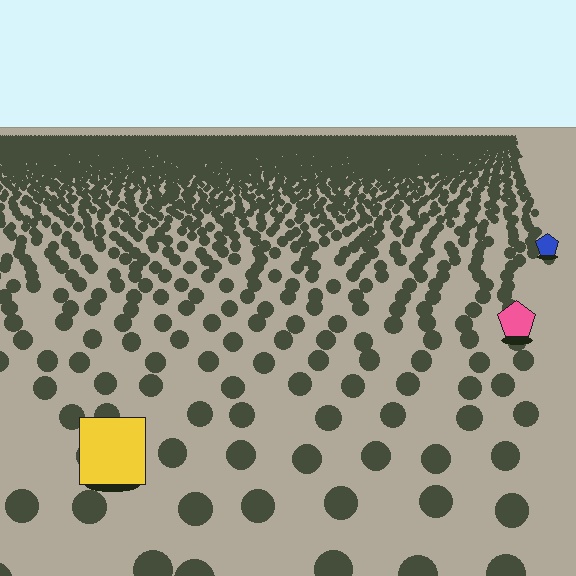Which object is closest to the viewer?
The yellow square is closest. The texture marks near it are larger and more spread out.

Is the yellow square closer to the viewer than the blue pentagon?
Yes. The yellow square is closer — you can tell from the texture gradient: the ground texture is coarser near it.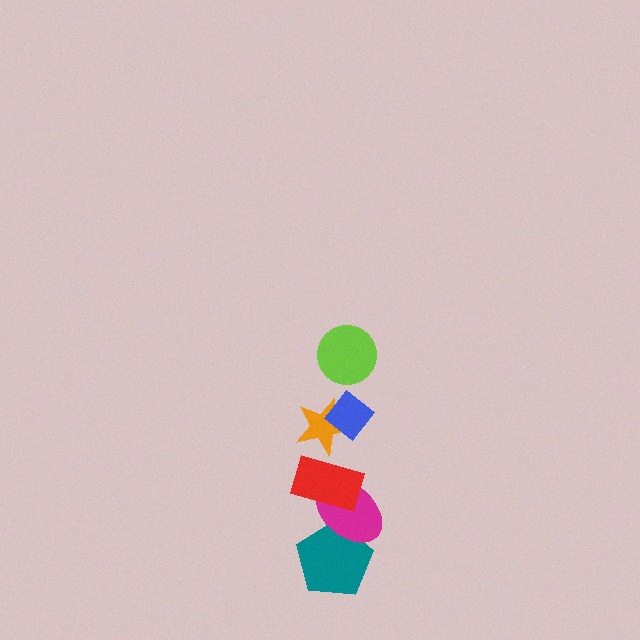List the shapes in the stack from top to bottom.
From top to bottom: the lime circle, the blue diamond, the orange star, the red rectangle, the magenta ellipse, the teal pentagon.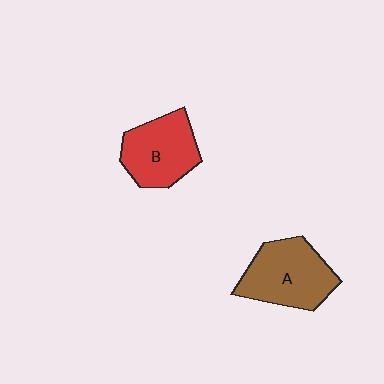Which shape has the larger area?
Shape A (brown).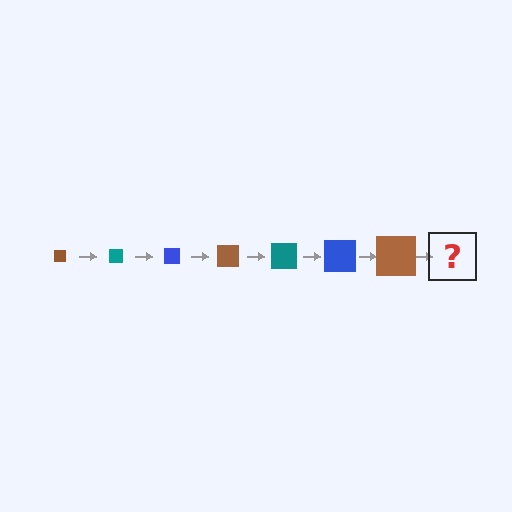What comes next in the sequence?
The next element should be a teal square, larger than the previous one.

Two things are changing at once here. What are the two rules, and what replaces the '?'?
The two rules are that the square grows larger each step and the color cycles through brown, teal, and blue. The '?' should be a teal square, larger than the previous one.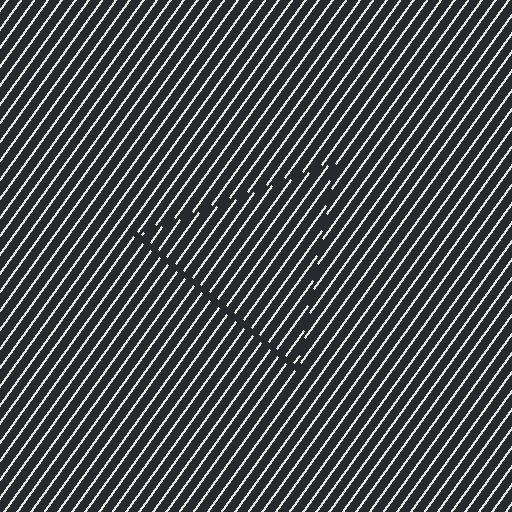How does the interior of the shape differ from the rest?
The interior of the shape contains the same grating, shifted by half a period — the contour is defined by the phase discontinuity where line-ends from the inner and outer gratings abut.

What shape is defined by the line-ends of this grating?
An illusory triangle. The interior of the shape contains the same grating, shifted by half a period — the contour is defined by the phase discontinuity where line-ends from the inner and outer gratings abut.